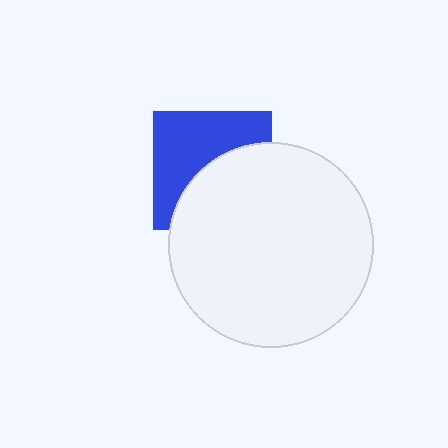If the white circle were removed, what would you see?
You would see the complete blue square.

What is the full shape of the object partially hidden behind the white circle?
The partially hidden object is a blue square.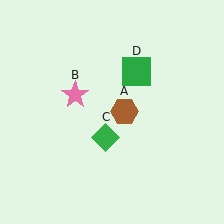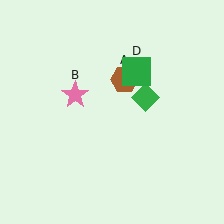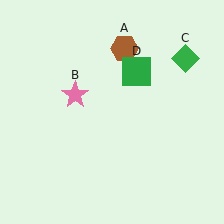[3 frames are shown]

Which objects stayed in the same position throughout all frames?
Pink star (object B) and green square (object D) remained stationary.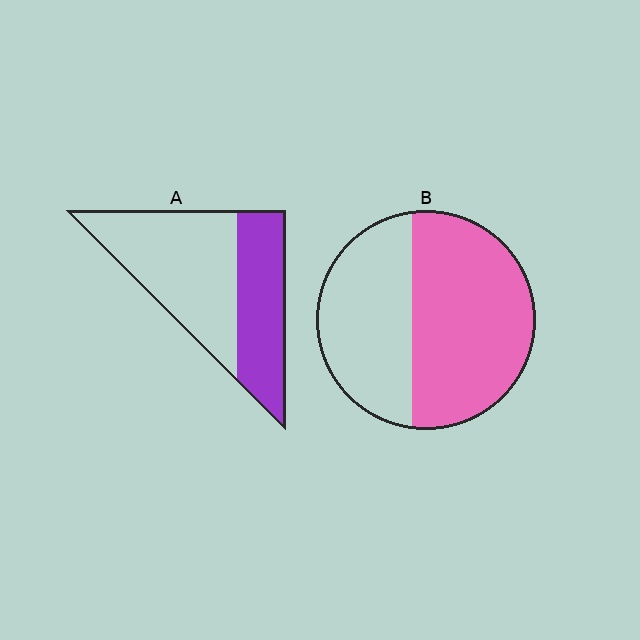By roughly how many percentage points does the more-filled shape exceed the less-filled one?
By roughly 20 percentage points (B over A).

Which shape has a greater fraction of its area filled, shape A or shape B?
Shape B.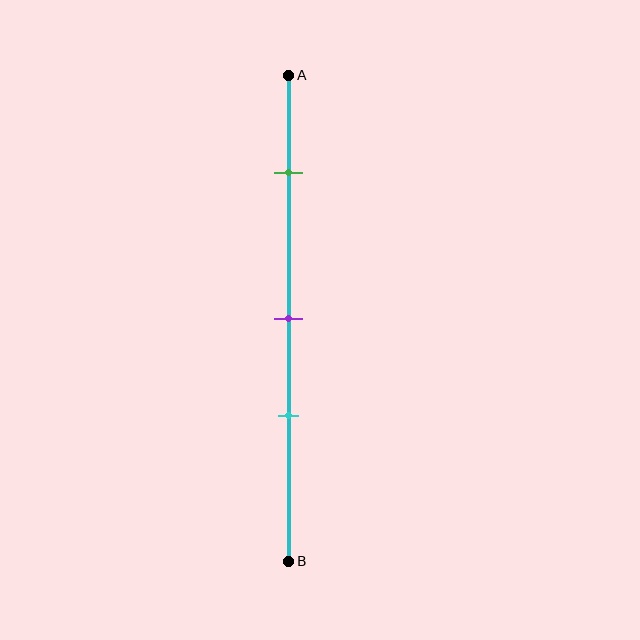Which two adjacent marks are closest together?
The purple and cyan marks are the closest adjacent pair.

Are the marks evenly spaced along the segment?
No, the marks are not evenly spaced.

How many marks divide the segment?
There are 3 marks dividing the segment.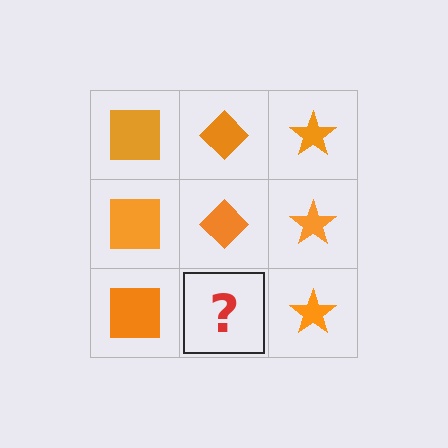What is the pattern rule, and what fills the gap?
The rule is that each column has a consistent shape. The gap should be filled with an orange diamond.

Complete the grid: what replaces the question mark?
The question mark should be replaced with an orange diamond.